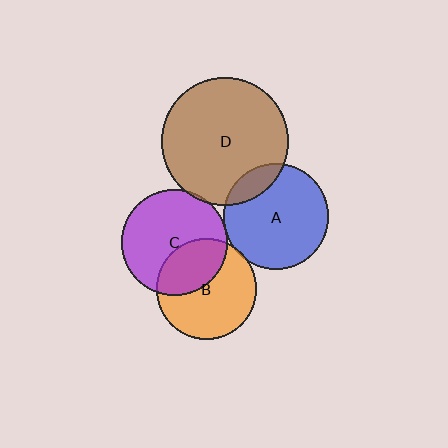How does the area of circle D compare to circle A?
Approximately 1.5 times.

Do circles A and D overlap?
Yes.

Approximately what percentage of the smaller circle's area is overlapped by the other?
Approximately 15%.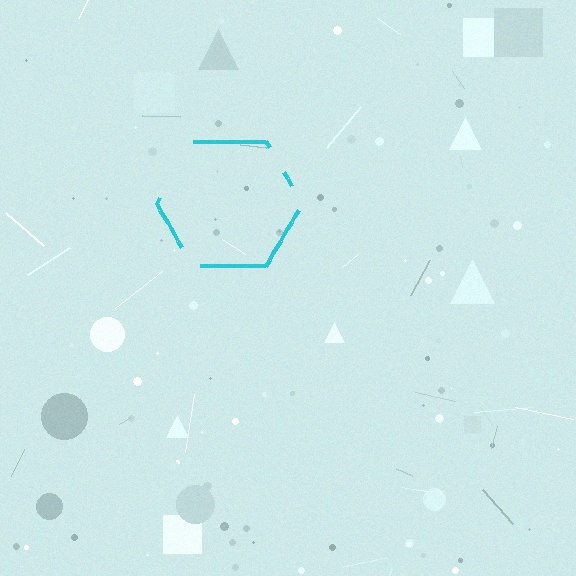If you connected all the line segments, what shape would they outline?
They would outline a hexagon.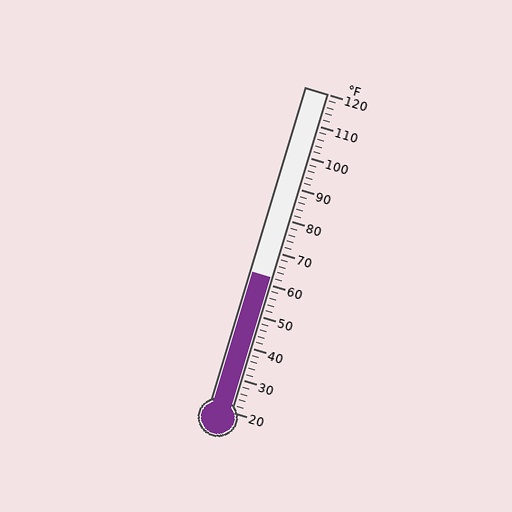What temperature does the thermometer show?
The thermometer shows approximately 62°F.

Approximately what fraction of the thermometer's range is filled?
The thermometer is filled to approximately 40% of its range.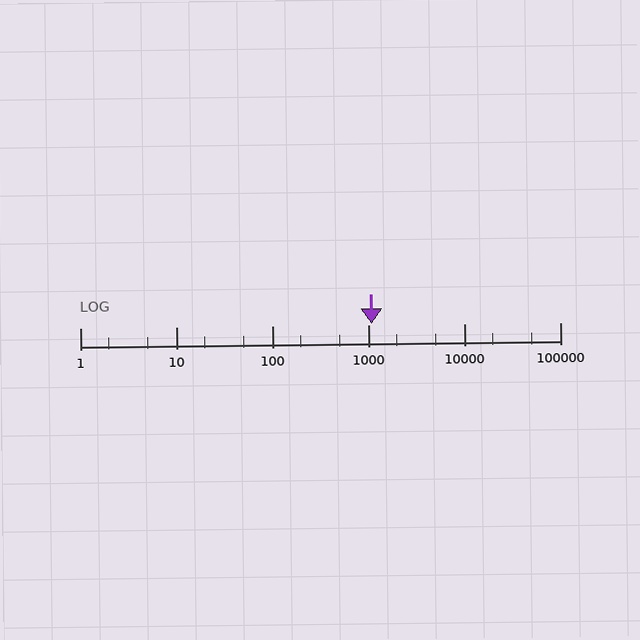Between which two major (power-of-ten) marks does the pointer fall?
The pointer is between 1000 and 10000.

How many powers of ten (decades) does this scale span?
The scale spans 5 decades, from 1 to 100000.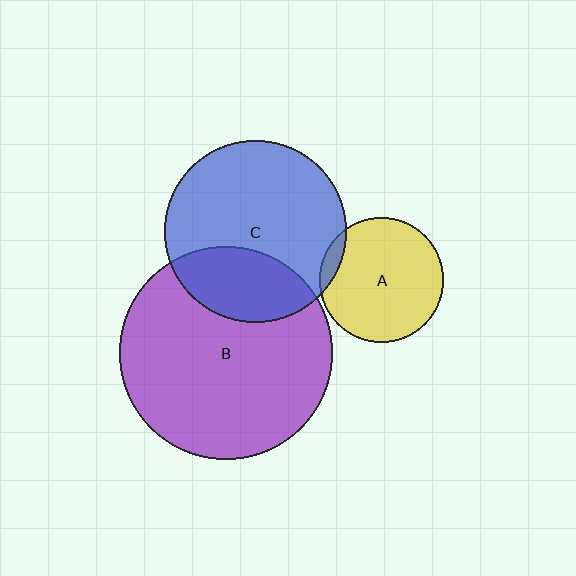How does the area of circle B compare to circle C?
Approximately 1.4 times.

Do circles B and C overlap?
Yes.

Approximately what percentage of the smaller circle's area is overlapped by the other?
Approximately 30%.